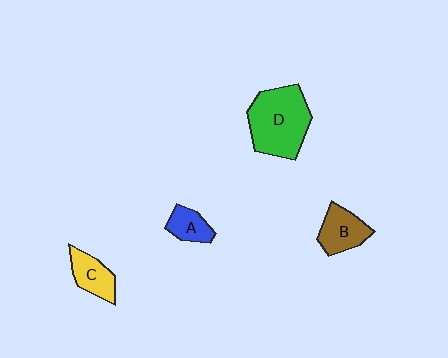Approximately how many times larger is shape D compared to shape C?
Approximately 2.3 times.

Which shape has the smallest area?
Shape A (blue).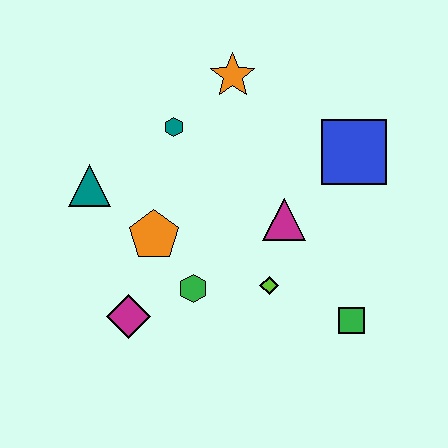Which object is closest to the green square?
The lime diamond is closest to the green square.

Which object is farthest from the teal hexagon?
The green square is farthest from the teal hexagon.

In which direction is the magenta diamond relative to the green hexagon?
The magenta diamond is to the left of the green hexagon.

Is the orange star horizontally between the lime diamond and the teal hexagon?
Yes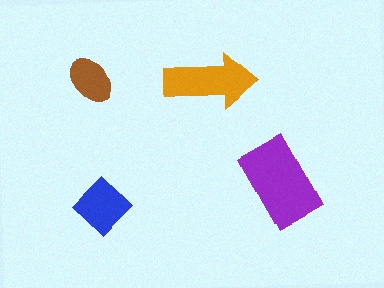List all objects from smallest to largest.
The brown ellipse, the blue diamond, the orange arrow, the purple rectangle.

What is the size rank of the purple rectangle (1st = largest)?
1st.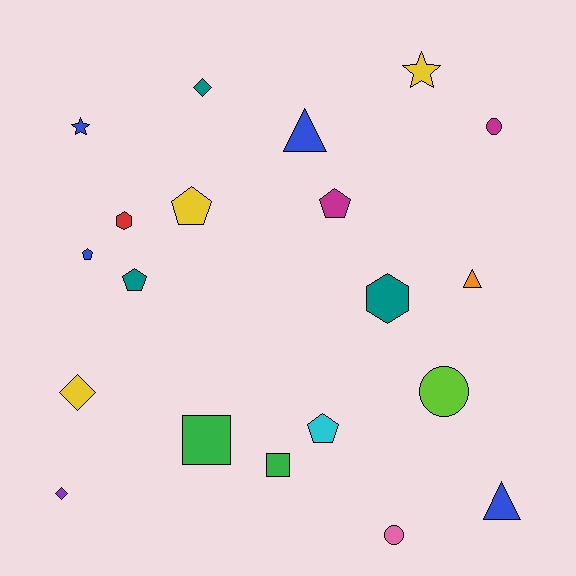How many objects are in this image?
There are 20 objects.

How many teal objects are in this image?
There are 3 teal objects.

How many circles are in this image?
There are 3 circles.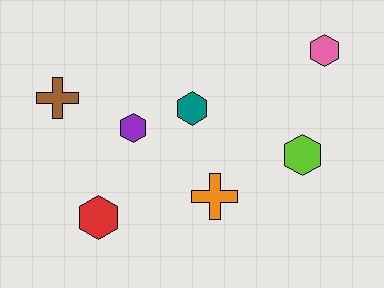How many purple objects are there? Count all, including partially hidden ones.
There is 1 purple object.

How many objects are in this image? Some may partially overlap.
There are 7 objects.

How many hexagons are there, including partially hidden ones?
There are 5 hexagons.